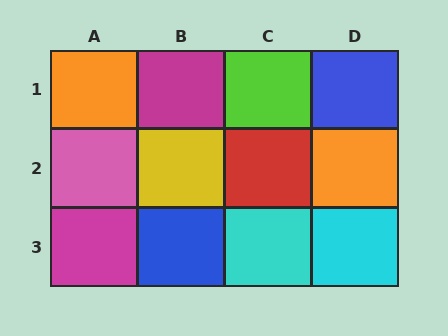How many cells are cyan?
2 cells are cyan.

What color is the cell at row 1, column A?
Orange.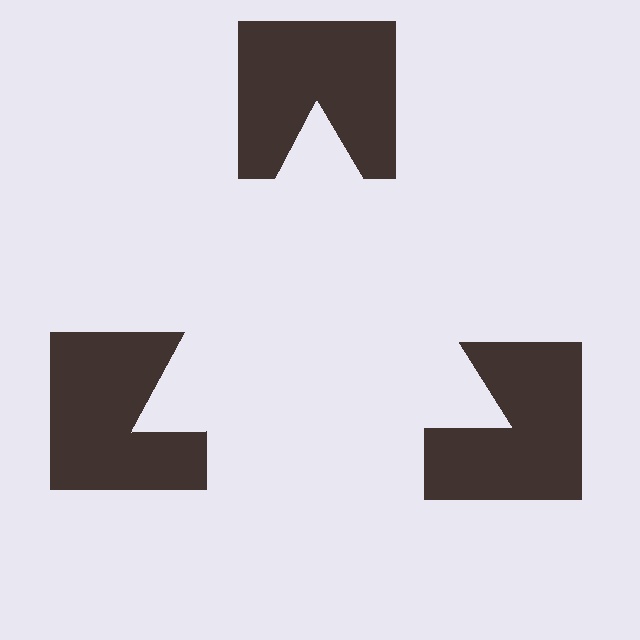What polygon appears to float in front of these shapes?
An illusory triangle — its edges are inferred from the aligned wedge cuts in the notched squares, not physically drawn.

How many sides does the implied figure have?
3 sides.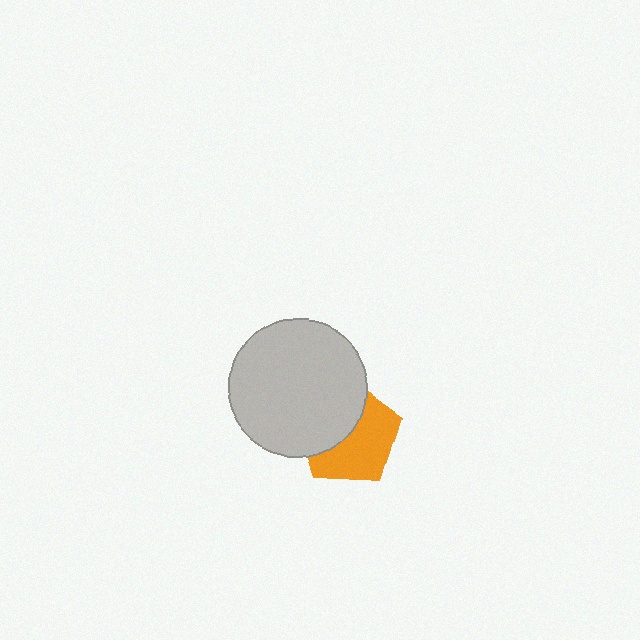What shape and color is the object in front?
The object in front is a light gray circle.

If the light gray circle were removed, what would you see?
You would see the complete orange pentagon.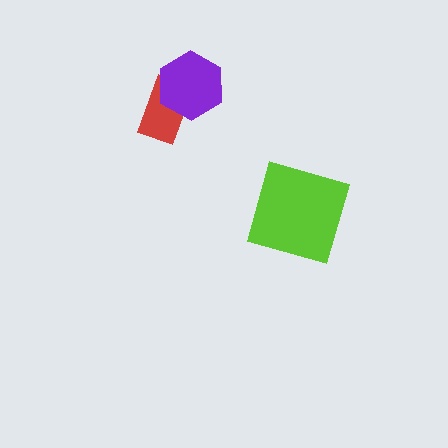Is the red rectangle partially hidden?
Yes, it is partially covered by another shape.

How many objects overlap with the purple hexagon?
1 object overlaps with the purple hexagon.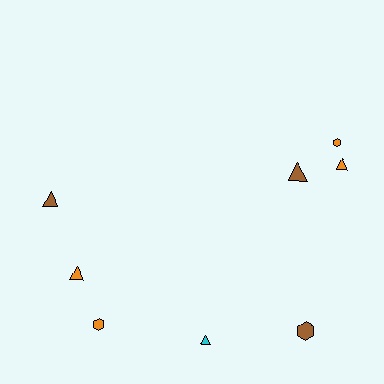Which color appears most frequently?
Orange, with 4 objects.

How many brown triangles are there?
There are 2 brown triangles.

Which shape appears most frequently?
Triangle, with 5 objects.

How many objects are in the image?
There are 8 objects.